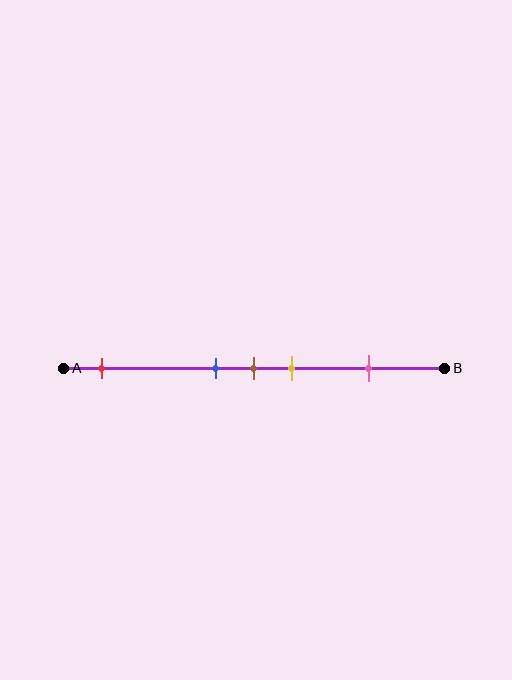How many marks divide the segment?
There are 5 marks dividing the segment.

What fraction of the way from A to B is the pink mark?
The pink mark is approximately 80% (0.8) of the way from A to B.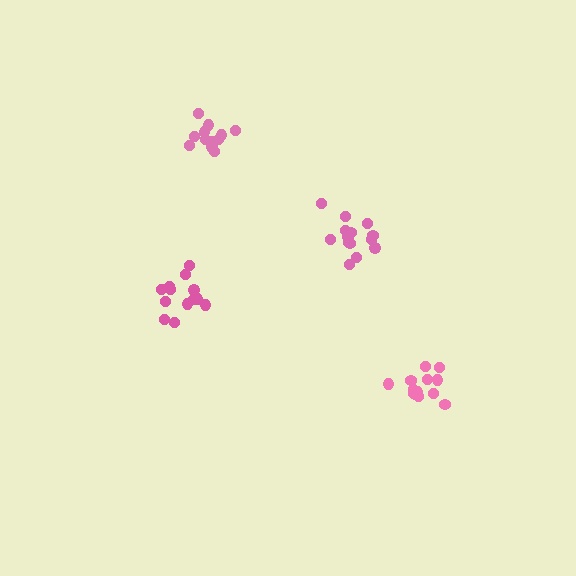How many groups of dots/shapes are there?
There are 4 groups.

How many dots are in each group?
Group 1: 12 dots, Group 2: 14 dots, Group 3: 13 dots, Group 4: 13 dots (52 total).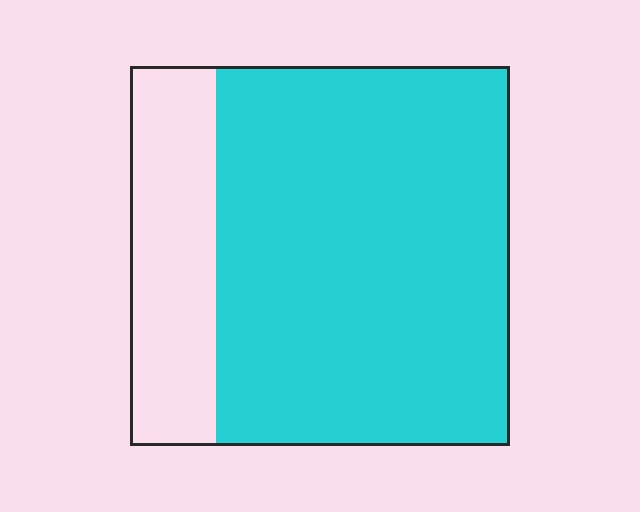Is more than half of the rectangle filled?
Yes.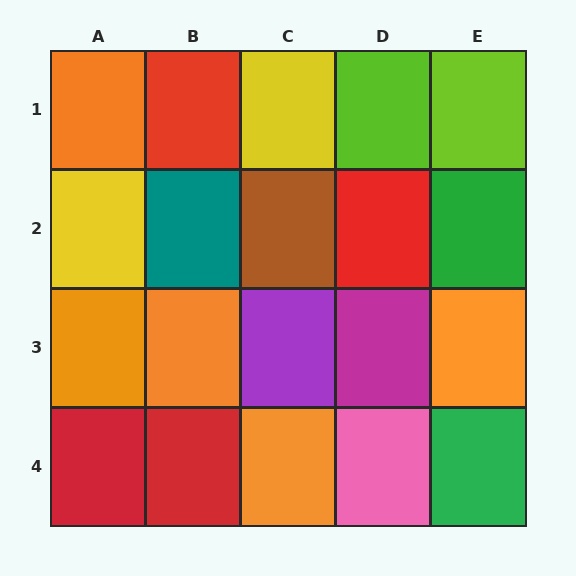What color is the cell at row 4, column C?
Orange.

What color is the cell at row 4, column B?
Red.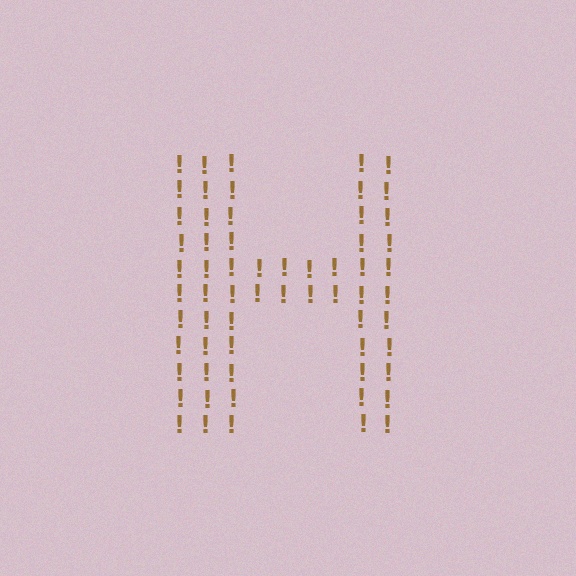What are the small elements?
The small elements are exclamation marks.